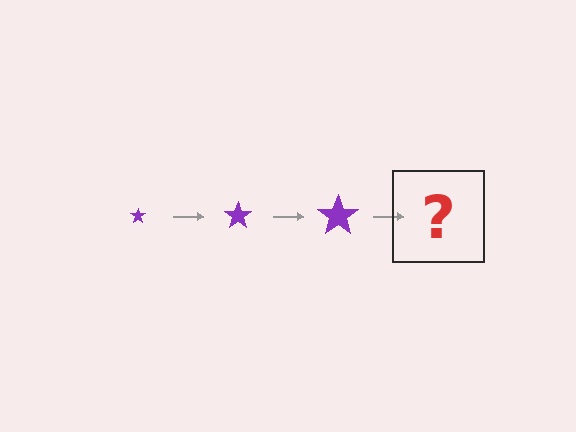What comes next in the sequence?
The next element should be a purple star, larger than the previous one.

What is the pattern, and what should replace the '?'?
The pattern is that the star gets progressively larger each step. The '?' should be a purple star, larger than the previous one.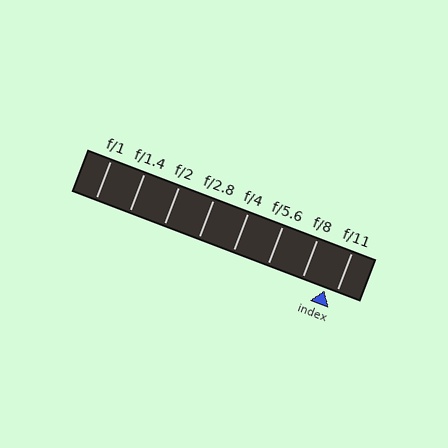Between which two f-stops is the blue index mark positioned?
The index mark is between f/8 and f/11.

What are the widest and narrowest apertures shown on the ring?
The widest aperture shown is f/1 and the narrowest is f/11.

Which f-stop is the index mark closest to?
The index mark is closest to f/11.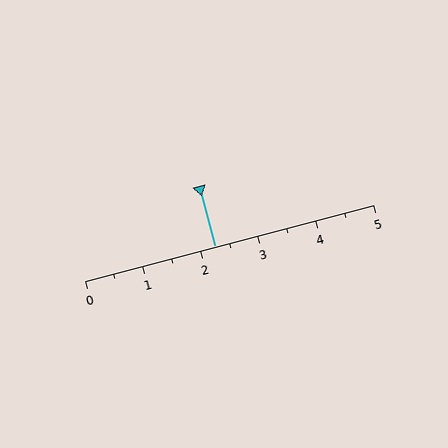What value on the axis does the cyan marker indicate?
The marker indicates approximately 2.2.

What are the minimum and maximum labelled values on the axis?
The axis runs from 0 to 5.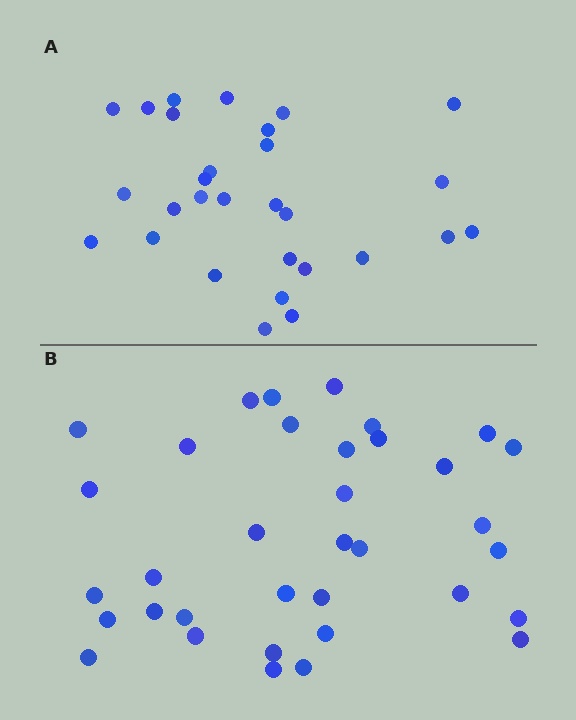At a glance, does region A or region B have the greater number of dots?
Region B (the bottom region) has more dots.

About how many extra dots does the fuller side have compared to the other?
Region B has about 6 more dots than region A.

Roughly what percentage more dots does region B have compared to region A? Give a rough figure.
About 20% more.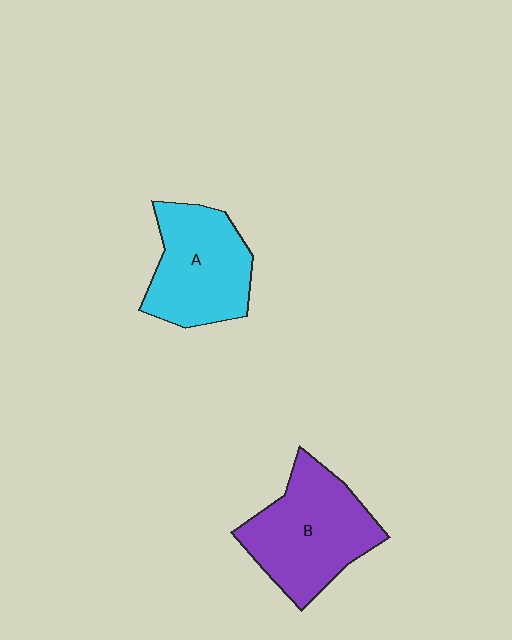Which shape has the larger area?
Shape B (purple).